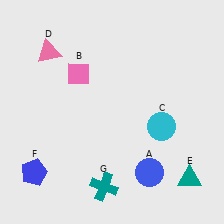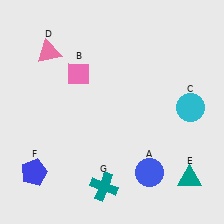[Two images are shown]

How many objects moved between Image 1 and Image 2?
1 object moved between the two images.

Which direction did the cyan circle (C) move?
The cyan circle (C) moved right.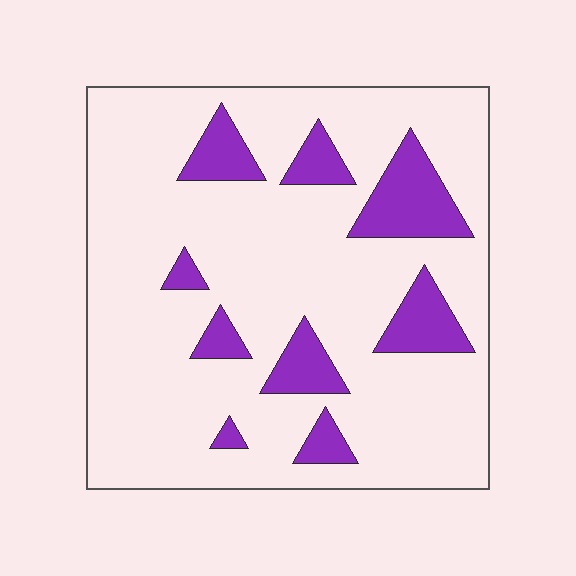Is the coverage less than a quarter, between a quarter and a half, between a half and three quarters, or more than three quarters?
Less than a quarter.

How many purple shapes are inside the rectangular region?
9.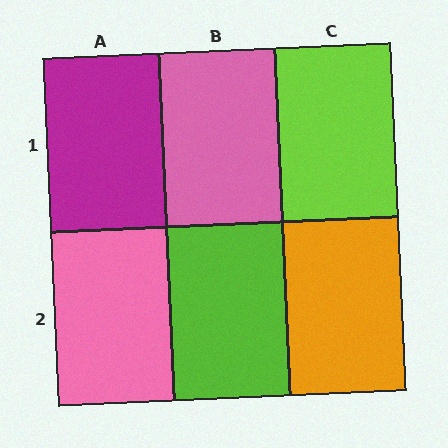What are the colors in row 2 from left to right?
Pink, lime, orange.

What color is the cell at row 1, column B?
Pink.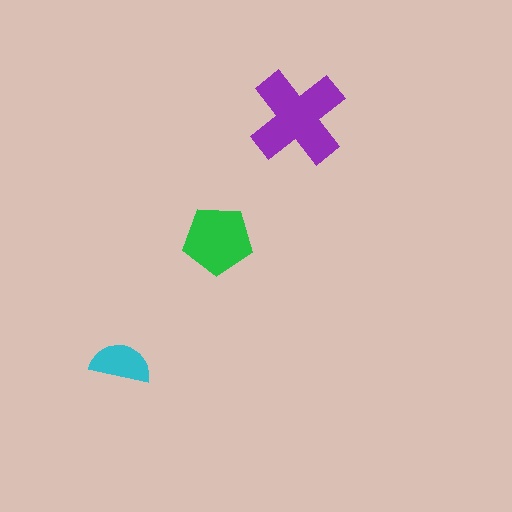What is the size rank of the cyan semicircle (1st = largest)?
3rd.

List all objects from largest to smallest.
The purple cross, the green pentagon, the cyan semicircle.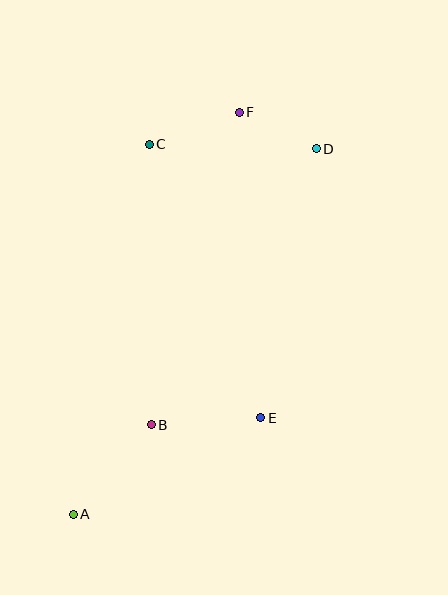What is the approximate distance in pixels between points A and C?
The distance between A and C is approximately 378 pixels.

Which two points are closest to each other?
Points D and F are closest to each other.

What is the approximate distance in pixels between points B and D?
The distance between B and D is approximately 322 pixels.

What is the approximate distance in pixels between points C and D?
The distance between C and D is approximately 167 pixels.